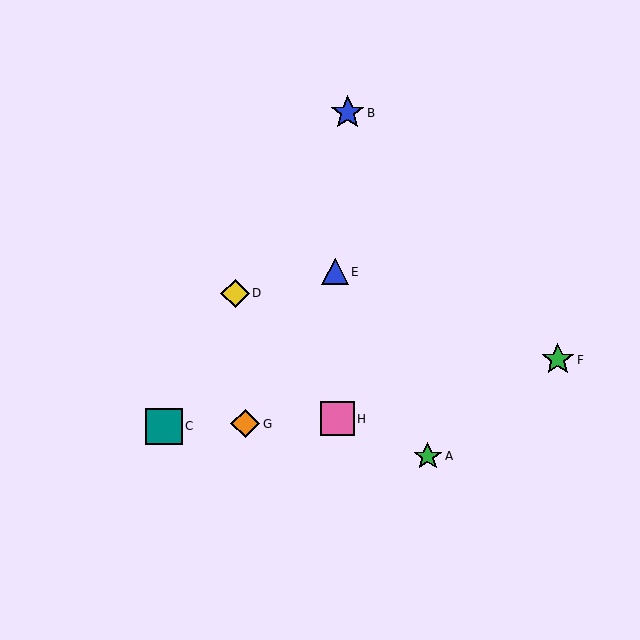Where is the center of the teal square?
The center of the teal square is at (164, 426).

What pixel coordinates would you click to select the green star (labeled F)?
Click at (558, 360) to select the green star F.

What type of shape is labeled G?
Shape G is an orange diamond.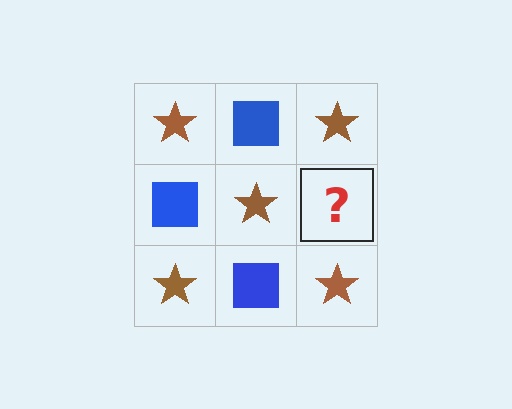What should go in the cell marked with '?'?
The missing cell should contain a blue square.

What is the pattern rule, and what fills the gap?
The rule is that it alternates brown star and blue square in a checkerboard pattern. The gap should be filled with a blue square.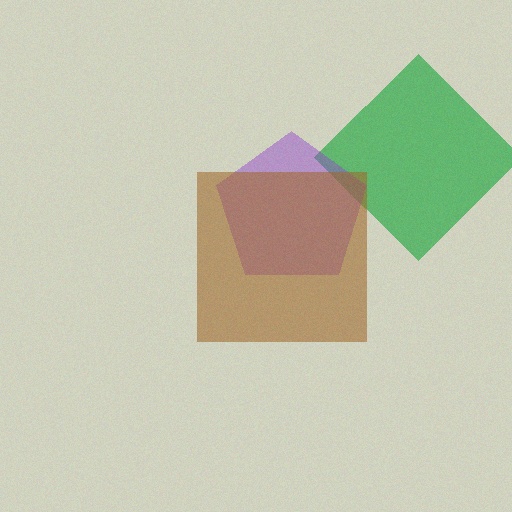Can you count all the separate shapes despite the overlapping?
Yes, there are 3 separate shapes.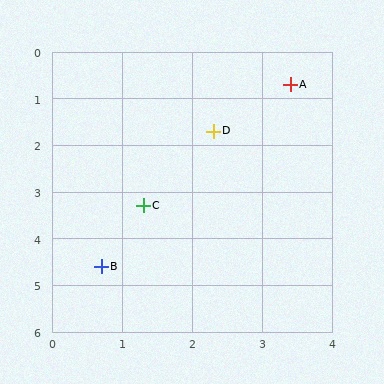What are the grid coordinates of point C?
Point C is at approximately (1.3, 3.3).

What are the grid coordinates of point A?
Point A is at approximately (3.4, 0.7).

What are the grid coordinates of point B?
Point B is at approximately (0.7, 4.6).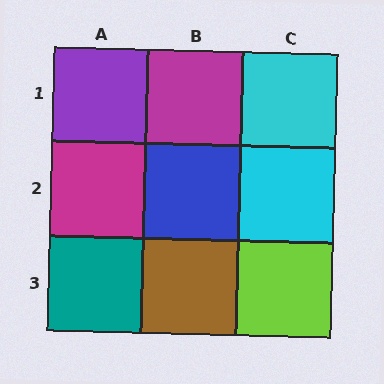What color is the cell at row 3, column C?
Lime.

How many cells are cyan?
2 cells are cyan.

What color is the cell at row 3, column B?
Brown.